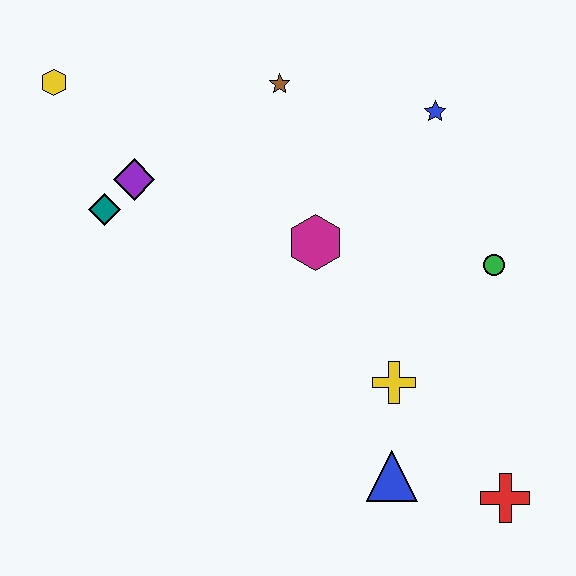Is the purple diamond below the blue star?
Yes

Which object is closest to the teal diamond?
The purple diamond is closest to the teal diamond.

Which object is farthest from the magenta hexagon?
The red cross is farthest from the magenta hexagon.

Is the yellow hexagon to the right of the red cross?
No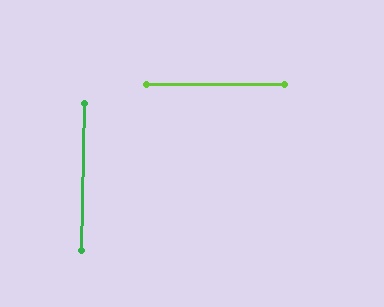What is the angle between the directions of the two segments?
Approximately 89 degrees.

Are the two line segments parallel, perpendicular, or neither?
Perpendicular — they meet at approximately 89°.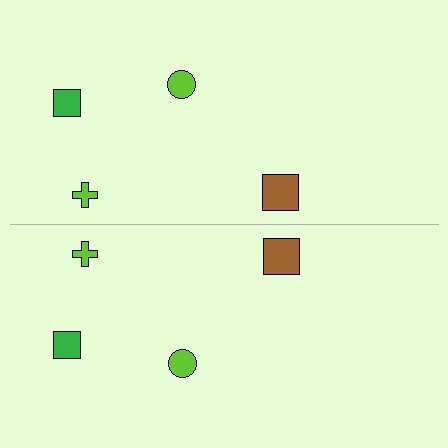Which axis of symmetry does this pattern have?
The pattern has a horizontal axis of symmetry running through the center of the image.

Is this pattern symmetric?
Yes, this pattern has bilateral (reflection) symmetry.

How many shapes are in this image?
There are 8 shapes in this image.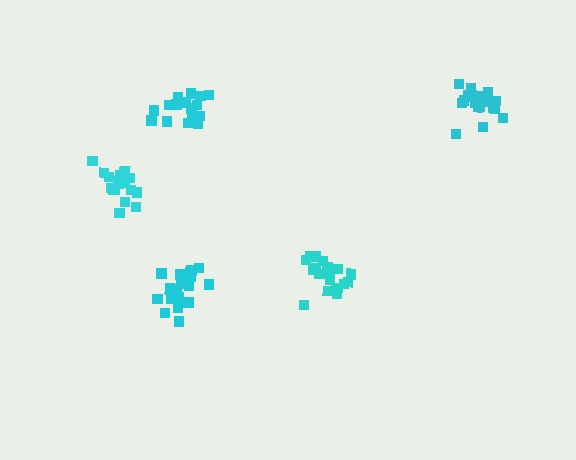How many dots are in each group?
Group 1: 18 dots, Group 2: 21 dots, Group 3: 17 dots, Group 4: 19 dots, Group 5: 17 dots (92 total).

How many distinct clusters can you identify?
There are 5 distinct clusters.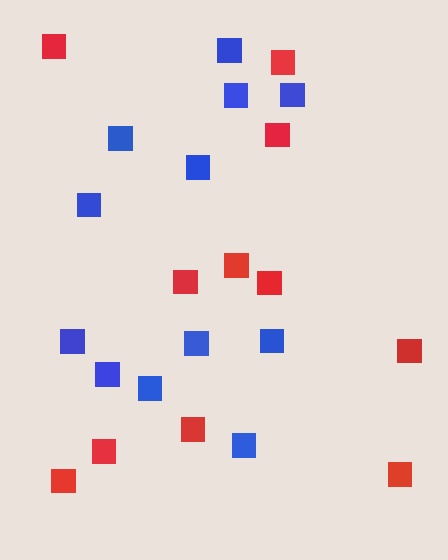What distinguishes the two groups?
There are 2 groups: one group of red squares (11) and one group of blue squares (12).